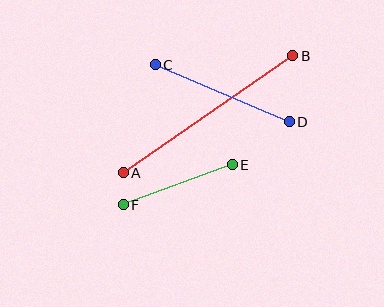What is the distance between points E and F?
The distance is approximately 116 pixels.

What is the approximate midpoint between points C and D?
The midpoint is at approximately (222, 93) pixels.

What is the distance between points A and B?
The distance is approximately 206 pixels.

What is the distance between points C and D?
The distance is approximately 145 pixels.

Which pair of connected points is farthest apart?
Points A and B are farthest apart.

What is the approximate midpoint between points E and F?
The midpoint is at approximately (178, 185) pixels.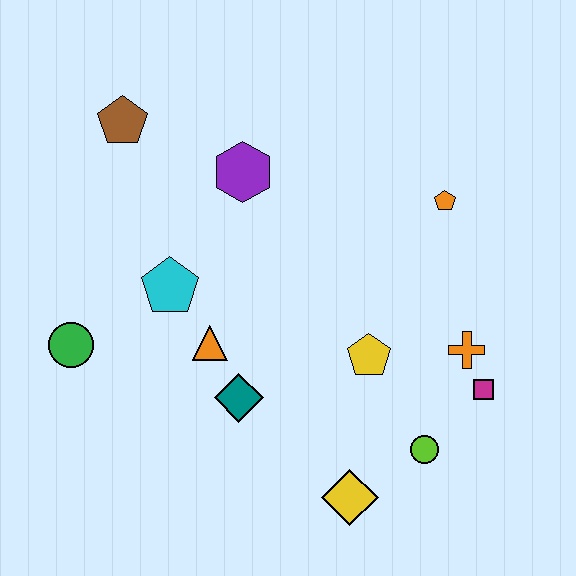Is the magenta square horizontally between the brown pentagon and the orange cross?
No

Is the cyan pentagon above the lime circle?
Yes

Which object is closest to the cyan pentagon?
The orange triangle is closest to the cyan pentagon.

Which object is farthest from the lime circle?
The brown pentagon is farthest from the lime circle.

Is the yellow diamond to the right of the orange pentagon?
No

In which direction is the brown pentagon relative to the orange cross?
The brown pentagon is to the left of the orange cross.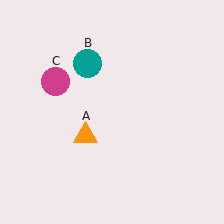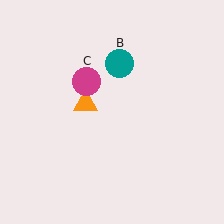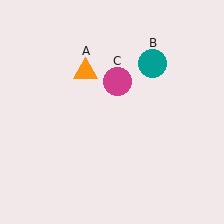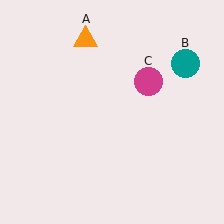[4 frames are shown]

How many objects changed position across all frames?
3 objects changed position: orange triangle (object A), teal circle (object B), magenta circle (object C).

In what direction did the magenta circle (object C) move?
The magenta circle (object C) moved right.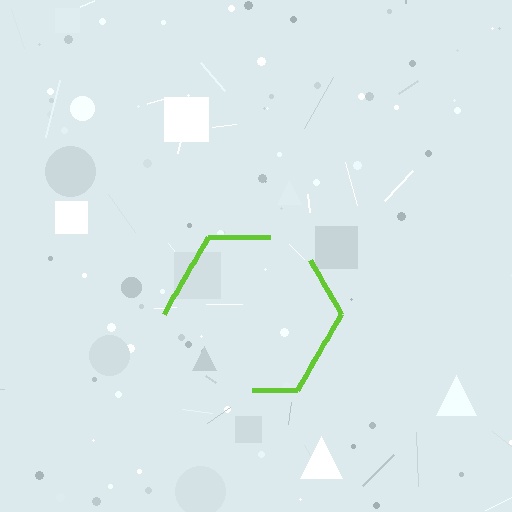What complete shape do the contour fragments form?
The contour fragments form a hexagon.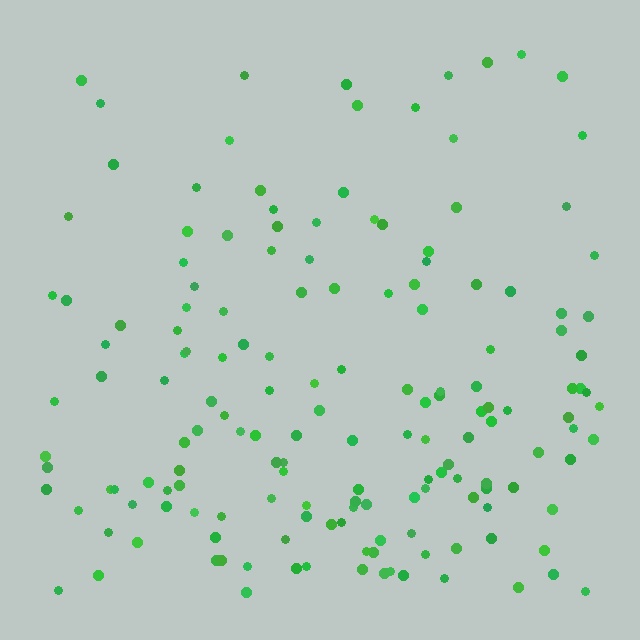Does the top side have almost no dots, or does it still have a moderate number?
Still a moderate number, just noticeably fewer than the bottom.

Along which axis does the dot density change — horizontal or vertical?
Vertical.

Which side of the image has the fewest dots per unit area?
The top.